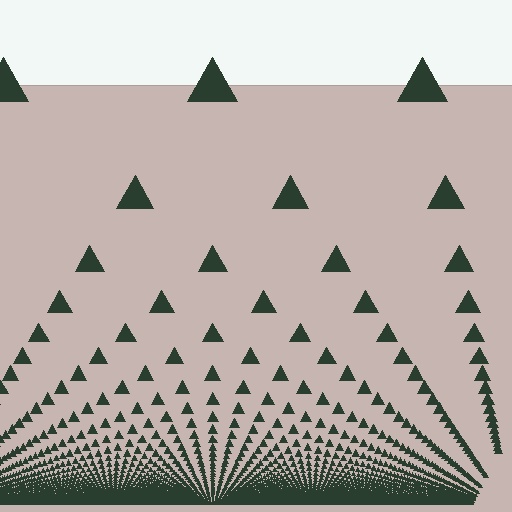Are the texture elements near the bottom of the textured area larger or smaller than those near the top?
Smaller. The gradient is inverted — elements near the bottom are smaller and denser.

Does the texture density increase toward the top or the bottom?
Density increases toward the bottom.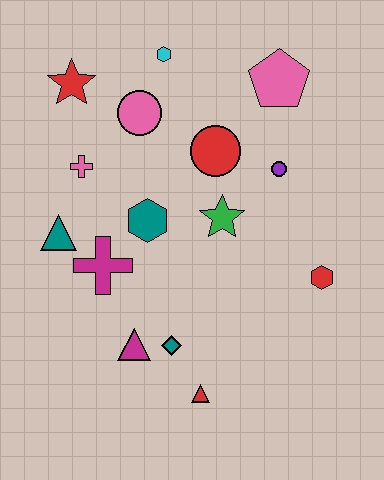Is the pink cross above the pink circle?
No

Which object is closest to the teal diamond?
The magenta triangle is closest to the teal diamond.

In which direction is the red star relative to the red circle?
The red star is to the left of the red circle.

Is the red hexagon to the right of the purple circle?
Yes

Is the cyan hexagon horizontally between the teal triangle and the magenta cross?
No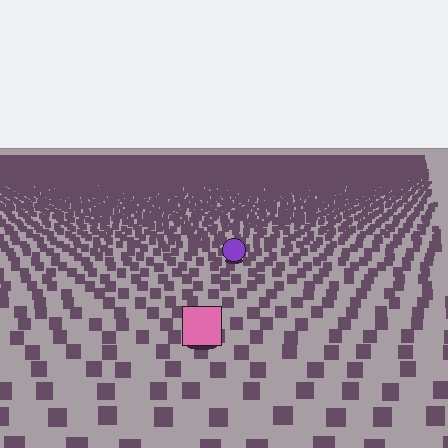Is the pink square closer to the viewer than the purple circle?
Yes. The pink square is closer — you can tell from the texture gradient: the ground texture is coarser near it.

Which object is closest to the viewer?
The pink square is closest. The texture marks near it are larger and more spread out.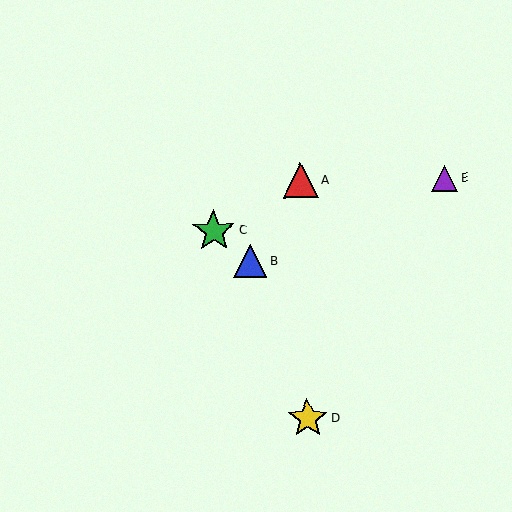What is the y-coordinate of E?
Object E is at y≈178.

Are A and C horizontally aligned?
No, A is at y≈180 and C is at y≈231.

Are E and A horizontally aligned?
Yes, both are at y≈178.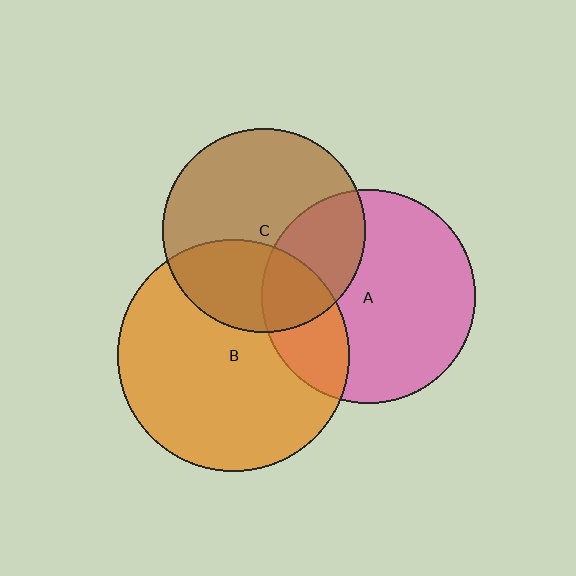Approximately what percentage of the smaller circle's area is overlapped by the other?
Approximately 35%.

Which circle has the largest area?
Circle B (orange).